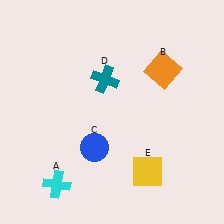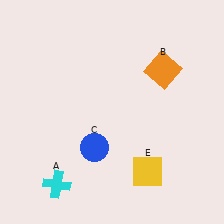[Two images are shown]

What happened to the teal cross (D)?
The teal cross (D) was removed in Image 2. It was in the top-left area of Image 1.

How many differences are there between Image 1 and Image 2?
There is 1 difference between the two images.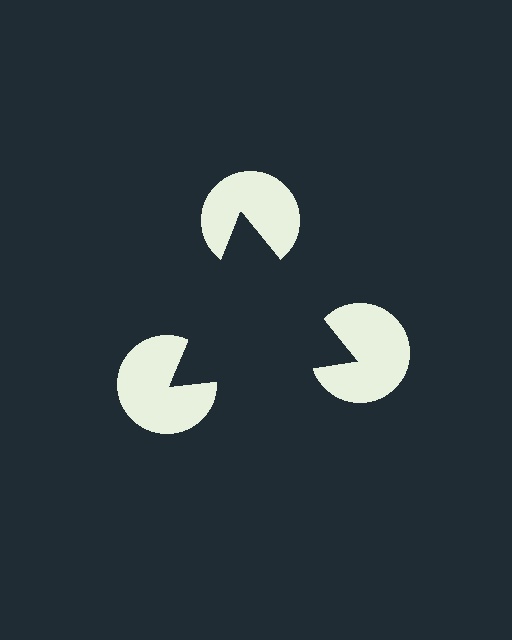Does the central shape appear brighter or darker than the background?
It typically appears slightly darker than the background, even though no actual brightness change is drawn.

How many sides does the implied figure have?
3 sides.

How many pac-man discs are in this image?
There are 3 — one at each vertex of the illusory triangle.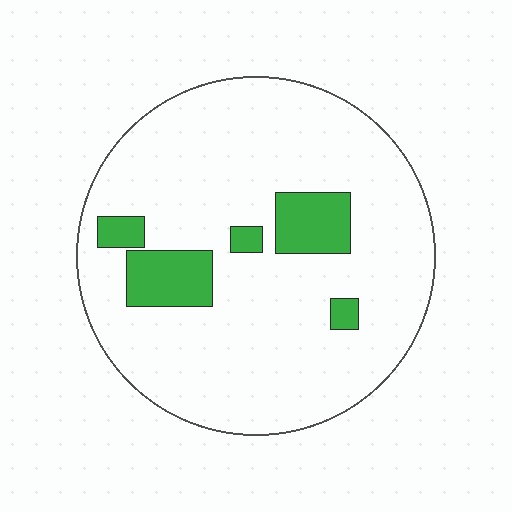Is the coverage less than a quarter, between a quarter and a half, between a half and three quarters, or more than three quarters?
Less than a quarter.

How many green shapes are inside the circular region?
5.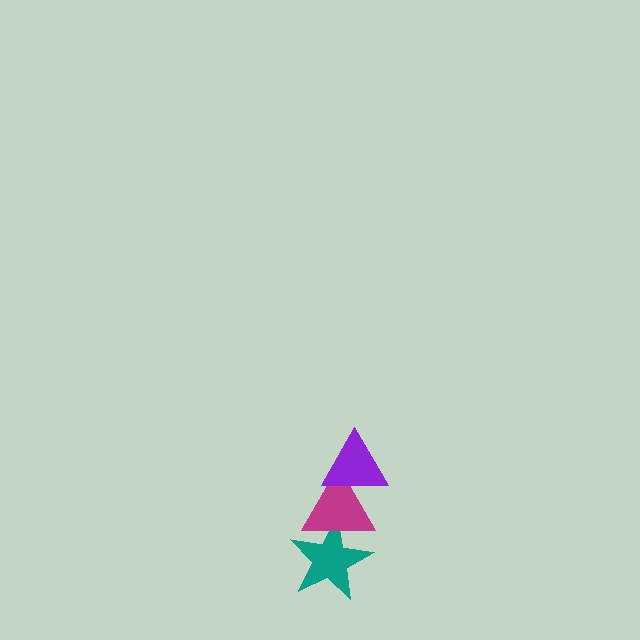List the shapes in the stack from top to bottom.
From top to bottom: the purple triangle, the magenta triangle, the teal star.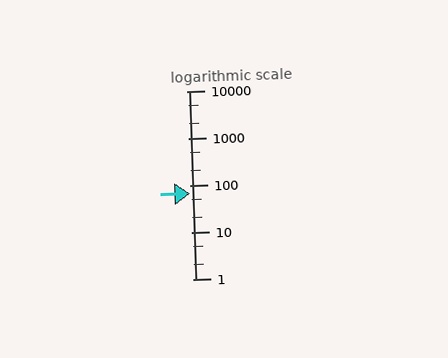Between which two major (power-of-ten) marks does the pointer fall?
The pointer is between 10 and 100.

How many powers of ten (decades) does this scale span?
The scale spans 4 decades, from 1 to 10000.